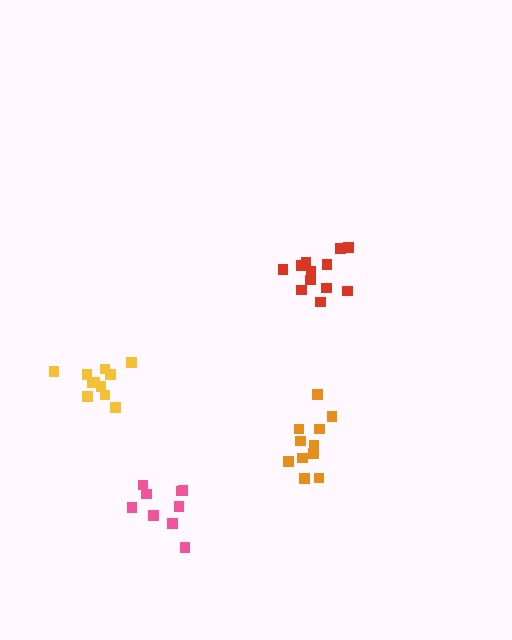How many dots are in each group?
Group 1: 12 dots, Group 2: 11 dots, Group 3: 11 dots, Group 4: 9 dots (43 total).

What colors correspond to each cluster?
The clusters are colored: red, yellow, orange, pink.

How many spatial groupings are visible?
There are 4 spatial groupings.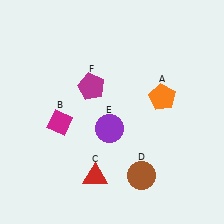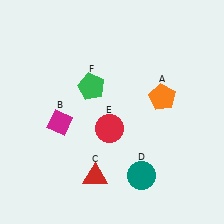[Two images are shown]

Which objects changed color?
D changed from brown to teal. E changed from purple to red. F changed from magenta to green.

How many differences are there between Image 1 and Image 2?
There are 3 differences between the two images.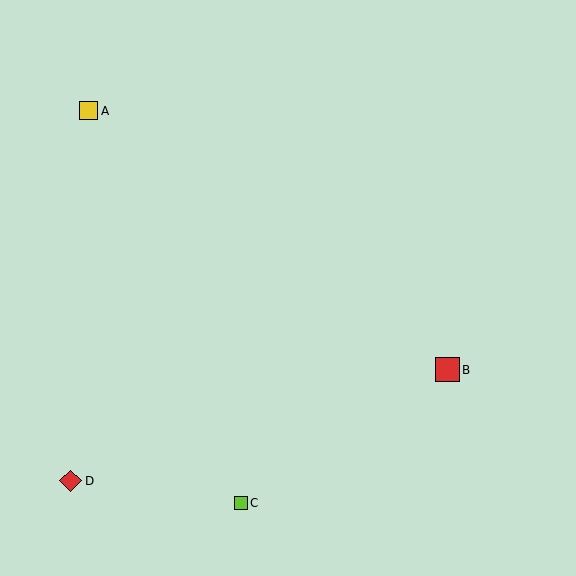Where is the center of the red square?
The center of the red square is at (447, 370).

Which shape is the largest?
The red square (labeled B) is the largest.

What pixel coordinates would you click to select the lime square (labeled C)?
Click at (241, 503) to select the lime square C.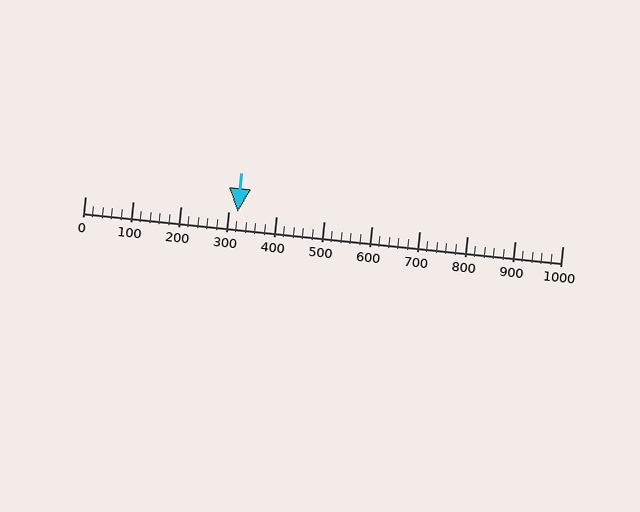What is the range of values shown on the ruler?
The ruler shows values from 0 to 1000.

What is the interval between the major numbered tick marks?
The major tick marks are spaced 100 units apart.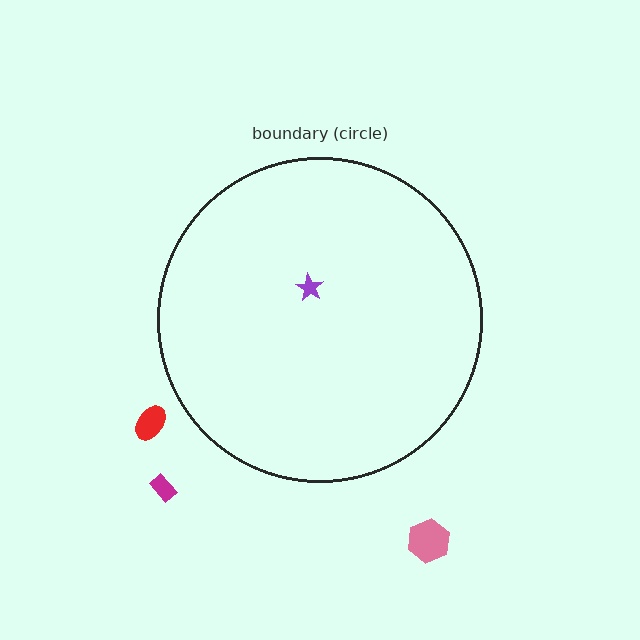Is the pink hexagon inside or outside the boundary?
Outside.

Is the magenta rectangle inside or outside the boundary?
Outside.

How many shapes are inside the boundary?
1 inside, 3 outside.